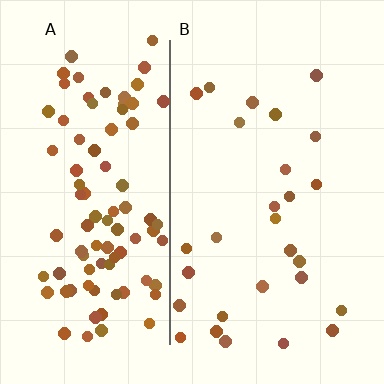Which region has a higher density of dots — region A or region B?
A (the left).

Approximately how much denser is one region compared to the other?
Approximately 3.4× — region A over region B.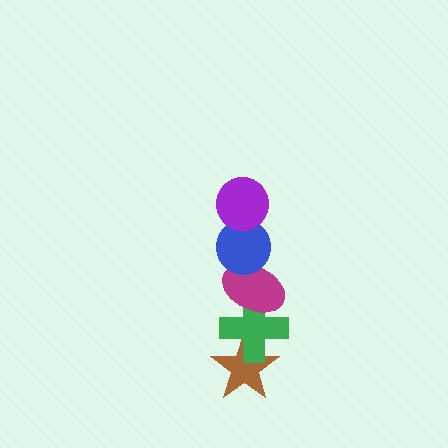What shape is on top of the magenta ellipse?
The blue circle is on top of the magenta ellipse.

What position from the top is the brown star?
The brown star is 5th from the top.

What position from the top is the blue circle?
The blue circle is 2nd from the top.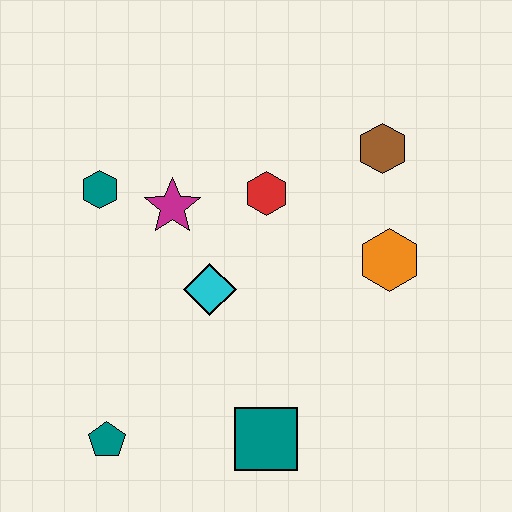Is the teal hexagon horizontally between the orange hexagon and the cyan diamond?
No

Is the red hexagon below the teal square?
No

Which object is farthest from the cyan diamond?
The brown hexagon is farthest from the cyan diamond.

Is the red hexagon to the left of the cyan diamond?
No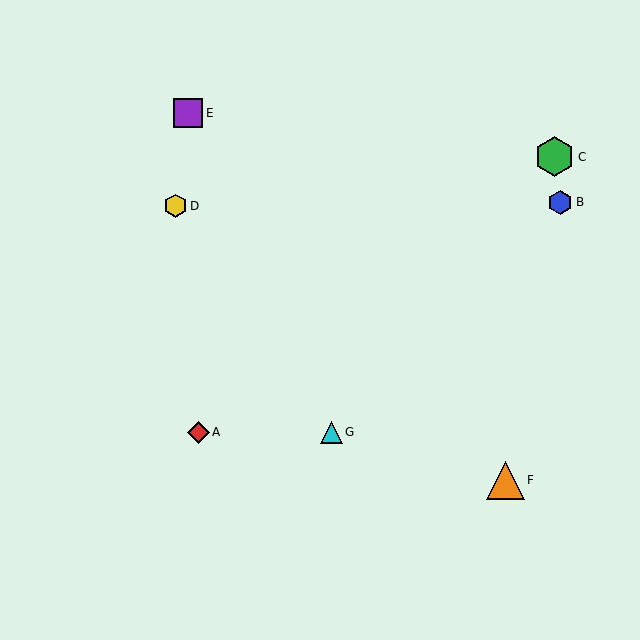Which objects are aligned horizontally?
Objects A, G are aligned horizontally.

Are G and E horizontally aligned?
No, G is at y≈432 and E is at y≈113.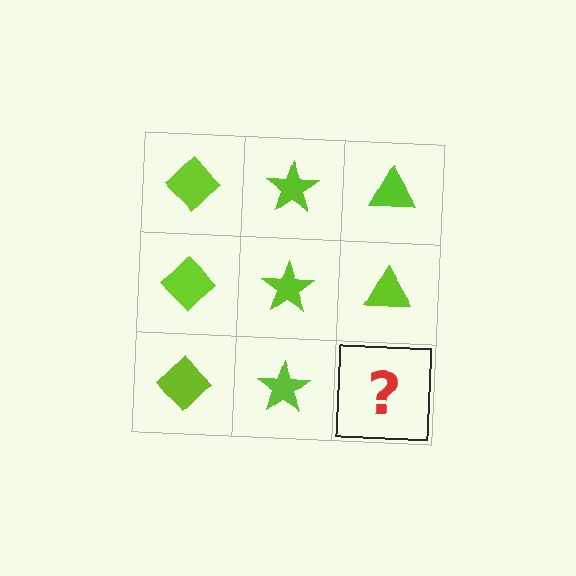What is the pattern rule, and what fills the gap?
The rule is that each column has a consistent shape. The gap should be filled with a lime triangle.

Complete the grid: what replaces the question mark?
The question mark should be replaced with a lime triangle.